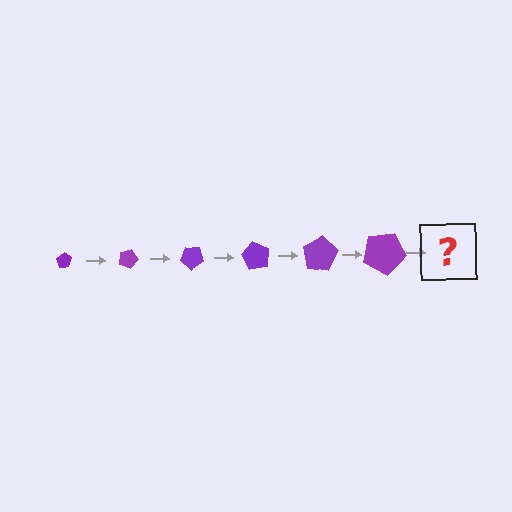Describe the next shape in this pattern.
It should be a pentagon, larger than the previous one and rotated 120 degrees from the start.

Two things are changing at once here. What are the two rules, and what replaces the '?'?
The two rules are that the pentagon grows larger each step and it rotates 20 degrees each step. The '?' should be a pentagon, larger than the previous one and rotated 120 degrees from the start.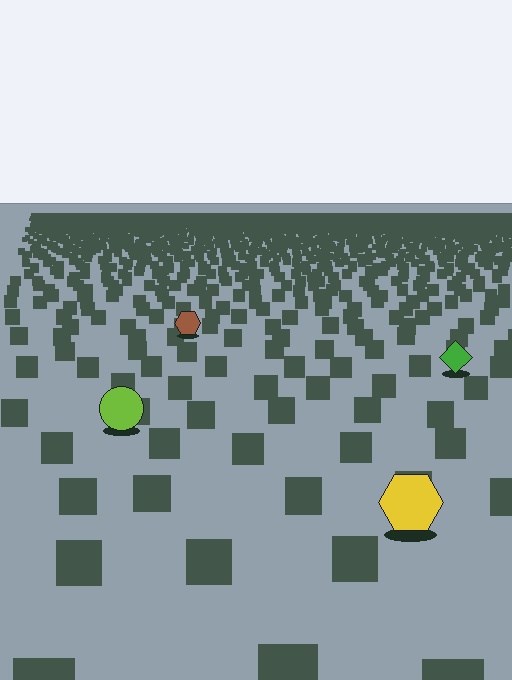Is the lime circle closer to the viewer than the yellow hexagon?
No. The yellow hexagon is closer — you can tell from the texture gradient: the ground texture is coarser near it.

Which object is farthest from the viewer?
The brown hexagon is farthest from the viewer. It appears smaller and the ground texture around it is denser.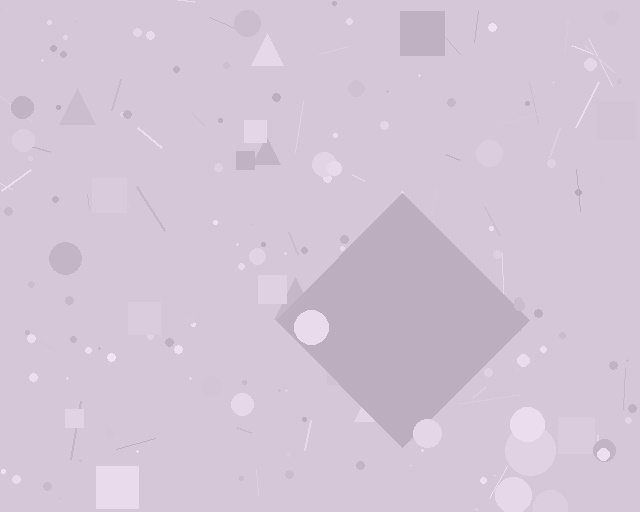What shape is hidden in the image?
A diamond is hidden in the image.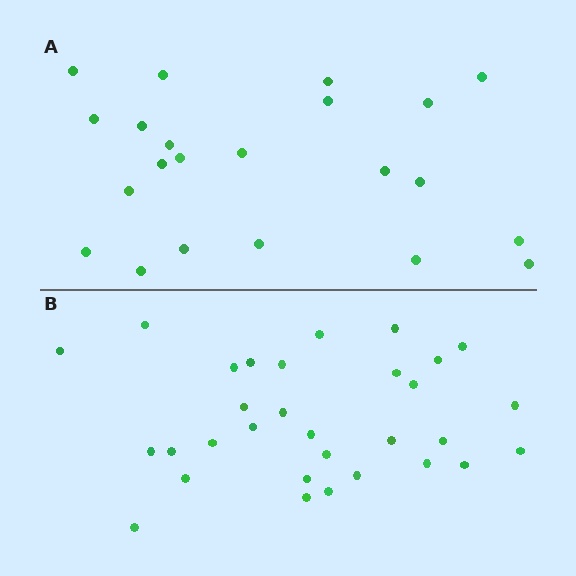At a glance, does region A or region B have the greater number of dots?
Region B (the bottom region) has more dots.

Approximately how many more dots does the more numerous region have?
Region B has roughly 8 or so more dots than region A.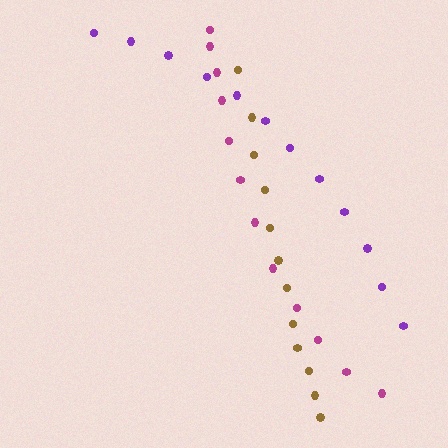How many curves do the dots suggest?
There are 3 distinct paths.